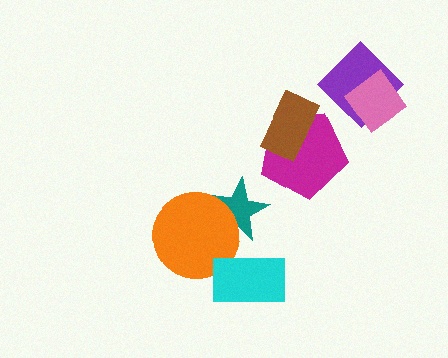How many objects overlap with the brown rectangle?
1 object overlaps with the brown rectangle.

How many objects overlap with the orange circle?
2 objects overlap with the orange circle.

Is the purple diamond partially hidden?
Yes, it is partially covered by another shape.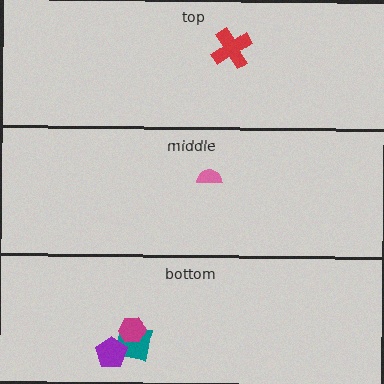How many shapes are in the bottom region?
3.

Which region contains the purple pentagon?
The bottom region.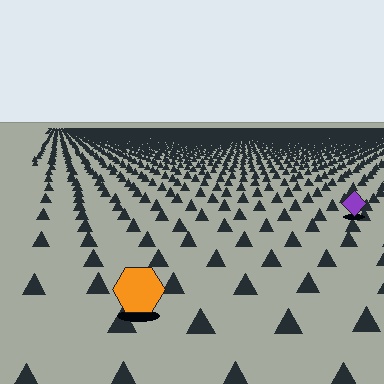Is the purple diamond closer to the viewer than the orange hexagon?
No. The orange hexagon is closer — you can tell from the texture gradient: the ground texture is coarser near it.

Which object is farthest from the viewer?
The purple diamond is farthest from the viewer. It appears smaller and the ground texture around it is denser.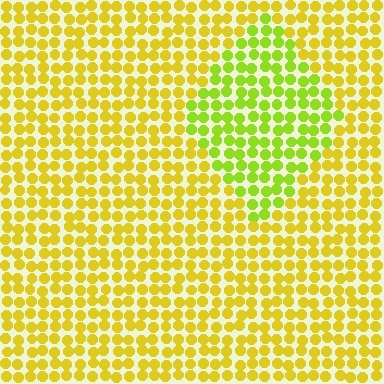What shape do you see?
I see a diamond.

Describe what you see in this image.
The image is filled with small yellow elements in a uniform arrangement. A diamond-shaped region is visible where the elements are tinted to a slightly different hue, forming a subtle color boundary.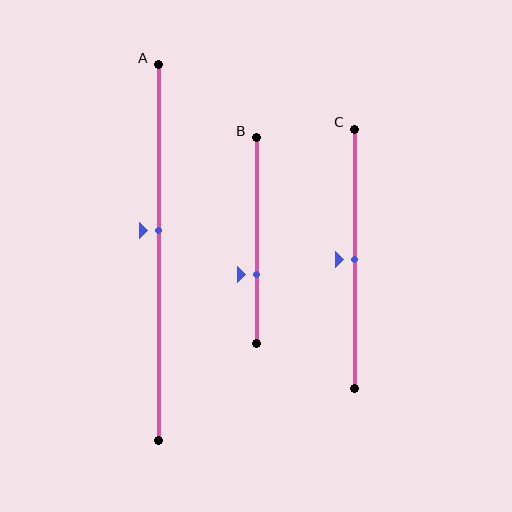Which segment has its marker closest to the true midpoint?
Segment C has its marker closest to the true midpoint.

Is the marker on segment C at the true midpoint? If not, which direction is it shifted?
Yes, the marker on segment C is at the true midpoint.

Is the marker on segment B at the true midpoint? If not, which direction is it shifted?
No, the marker on segment B is shifted downward by about 17% of the segment length.